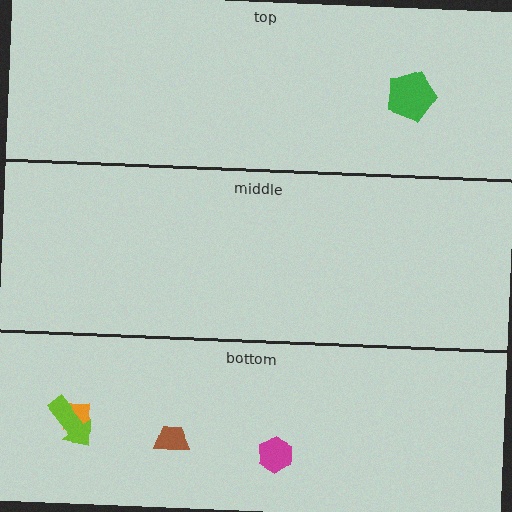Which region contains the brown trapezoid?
The bottom region.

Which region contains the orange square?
The bottom region.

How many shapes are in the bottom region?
4.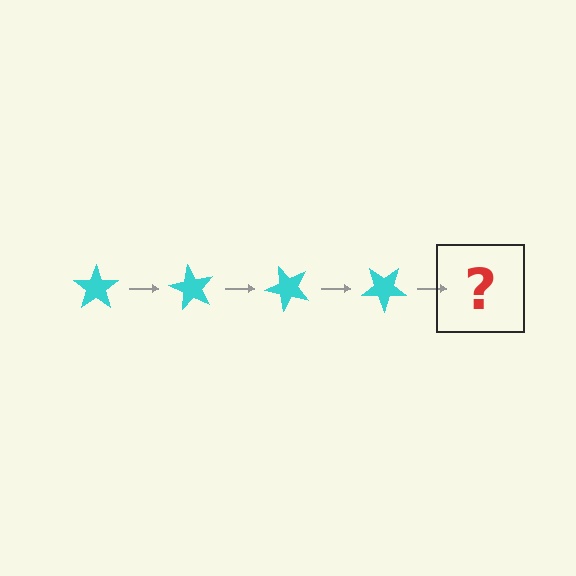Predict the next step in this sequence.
The next step is a cyan star rotated 240 degrees.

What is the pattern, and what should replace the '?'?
The pattern is that the star rotates 60 degrees each step. The '?' should be a cyan star rotated 240 degrees.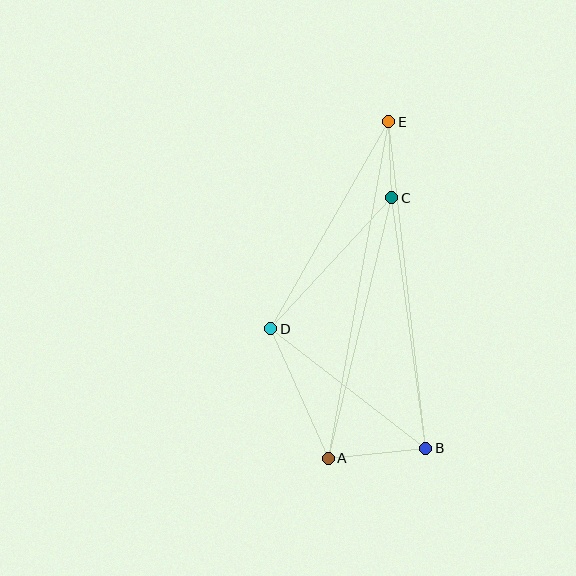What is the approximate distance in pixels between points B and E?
The distance between B and E is approximately 329 pixels.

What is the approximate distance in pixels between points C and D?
The distance between C and D is approximately 178 pixels.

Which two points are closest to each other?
Points C and E are closest to each other.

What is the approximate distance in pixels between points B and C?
The distance between B and C is approximately 253 pixels.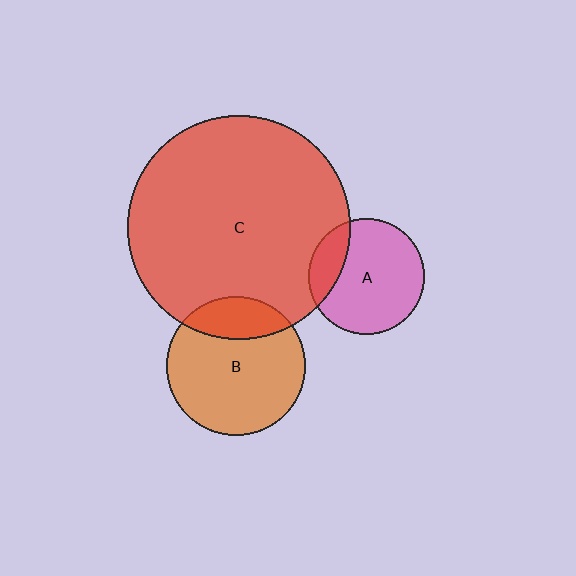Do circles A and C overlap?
Yes.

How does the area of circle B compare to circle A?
Approximately 1.4 times.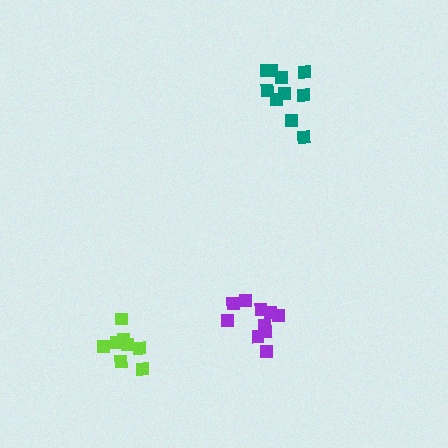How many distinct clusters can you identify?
There are 3 distinct clusters.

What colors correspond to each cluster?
The clusters are colored: teal, purple, lime.